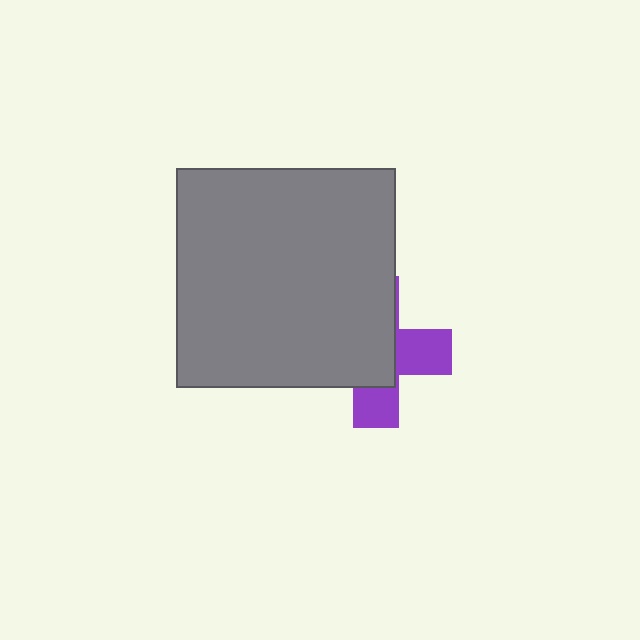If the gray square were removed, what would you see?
You would see the complete purple cross.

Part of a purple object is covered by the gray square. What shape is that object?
It is a cross.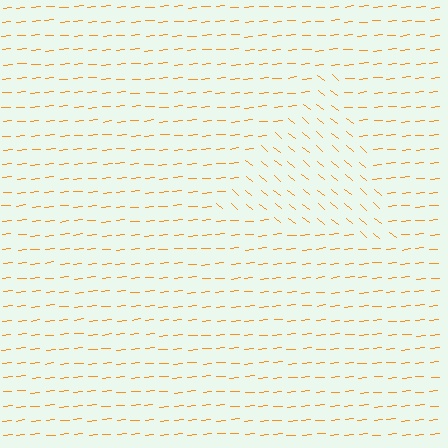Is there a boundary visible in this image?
Yes, there is a texture boundary formed by a change in line orientation.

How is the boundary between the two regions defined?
The boundary is defined purely by a change in line orientation (approximately 45 degrees difference). All lines are the same color and thickness.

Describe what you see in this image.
The image is filled with small orange line segments. A triangle region in the image has lines oriented differently from the surrounding lines, creating a visible texture boundary.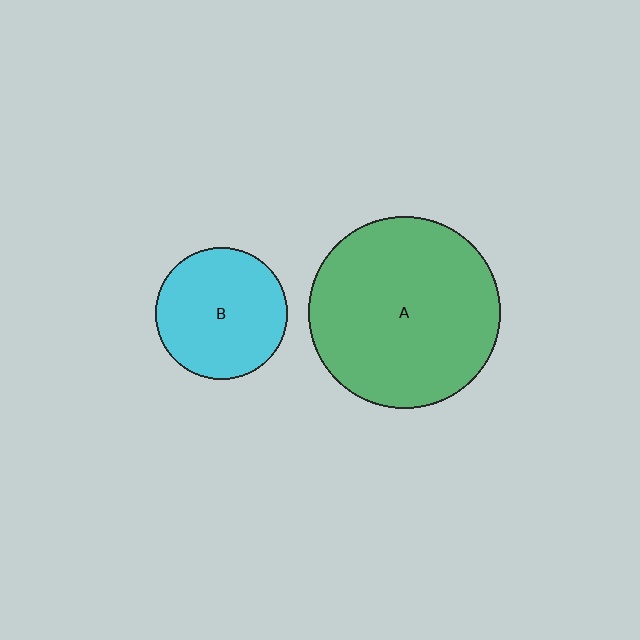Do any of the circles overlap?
No, none of the circles overlap.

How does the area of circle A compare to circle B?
Approximately 2.1 times.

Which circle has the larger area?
Circle A (green).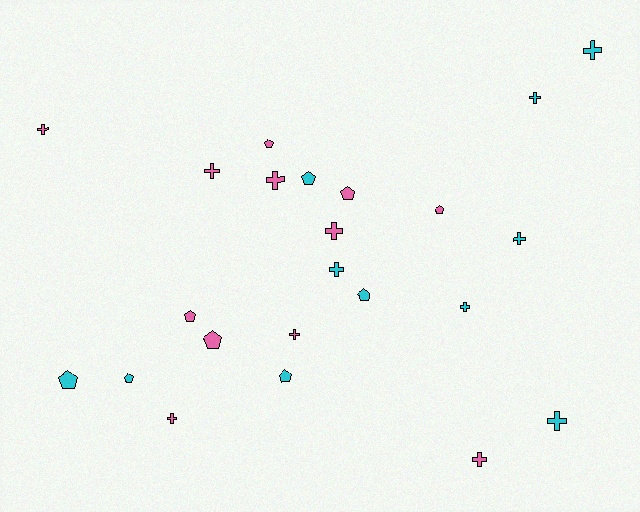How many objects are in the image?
There are 23 objects.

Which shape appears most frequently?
Cross, with 13 objects.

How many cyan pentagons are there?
There are 5 cyan pentagons.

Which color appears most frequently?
Pink, with 12 objects.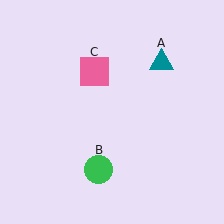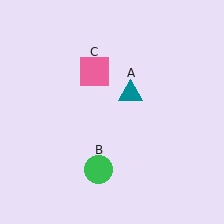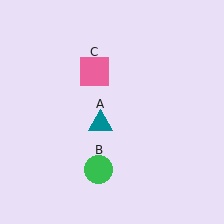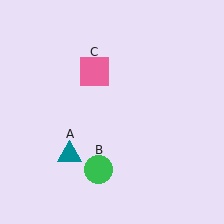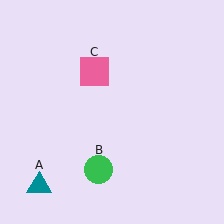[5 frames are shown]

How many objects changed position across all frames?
1 object changed position: teal triangle (object A).